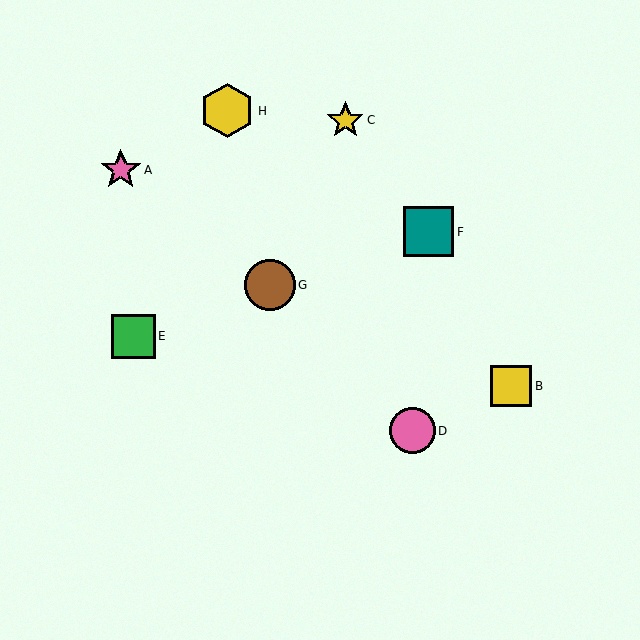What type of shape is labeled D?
Shape D is a pink circle.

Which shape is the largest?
The yellow hexagon (labeled H) is the largest.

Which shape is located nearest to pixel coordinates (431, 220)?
The teal square (labeled F) at (429, 232) is nearest to that location.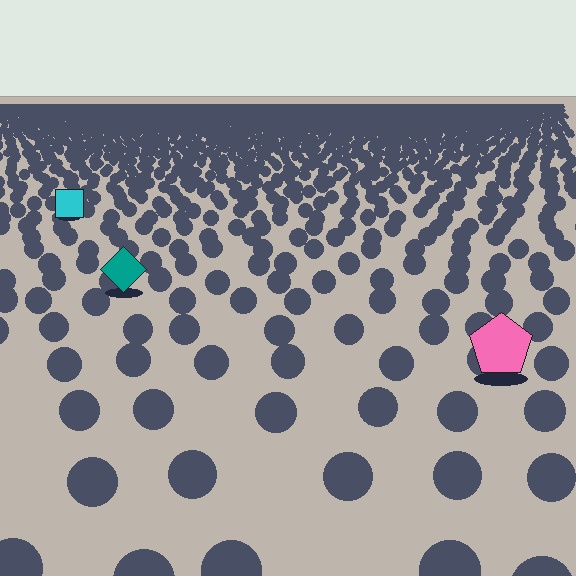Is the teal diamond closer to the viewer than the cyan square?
Yes. The teal diamond is closer — you can tell from the texture gradient: the ground texture is coarser near it.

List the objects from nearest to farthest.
From nearest to farthest: the pink pentagon, the teal diamond, the cyan square.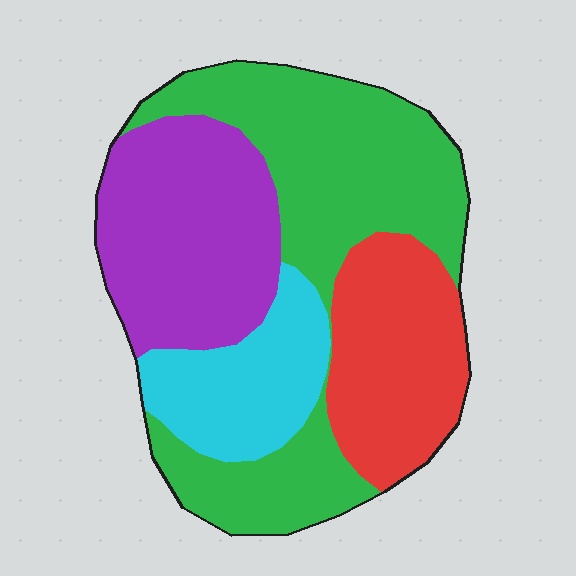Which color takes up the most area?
Green, at roughly 40%.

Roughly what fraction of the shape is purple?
Purple covers 26% of the shape.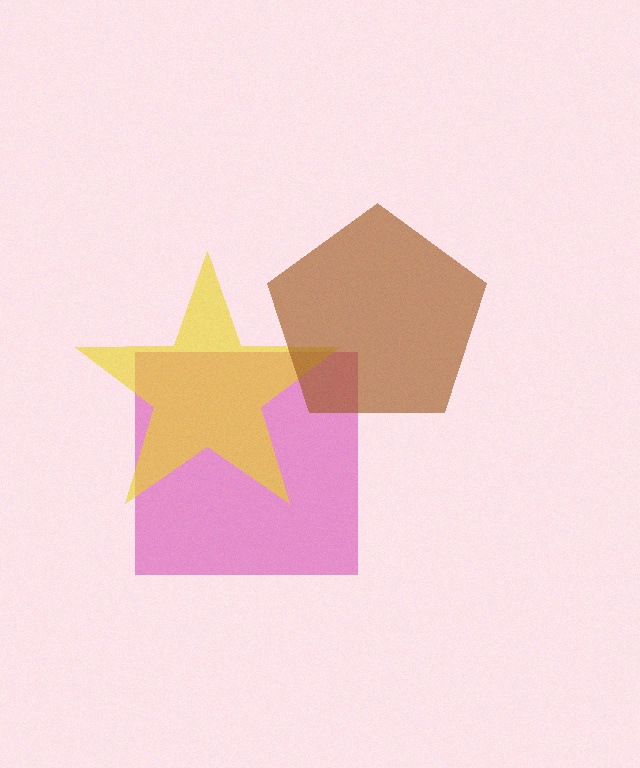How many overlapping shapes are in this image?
There are 3 overlapping shapes in the image.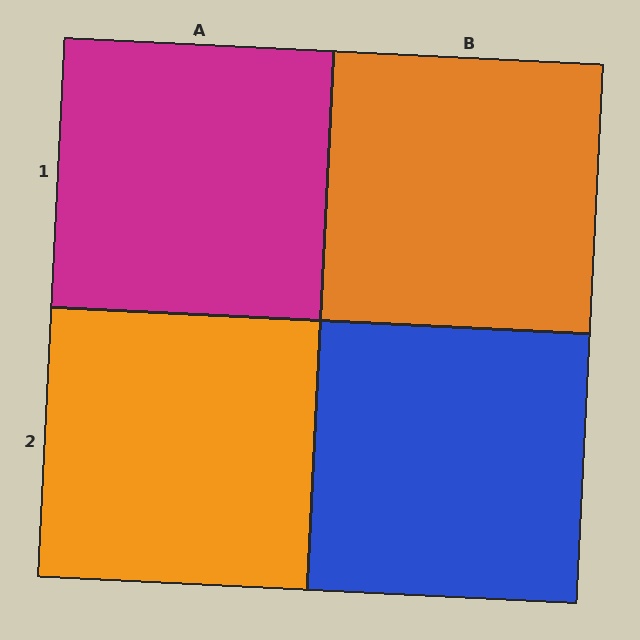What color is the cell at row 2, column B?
Blue.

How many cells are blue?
1 cell is blue.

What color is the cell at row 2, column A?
Orange.